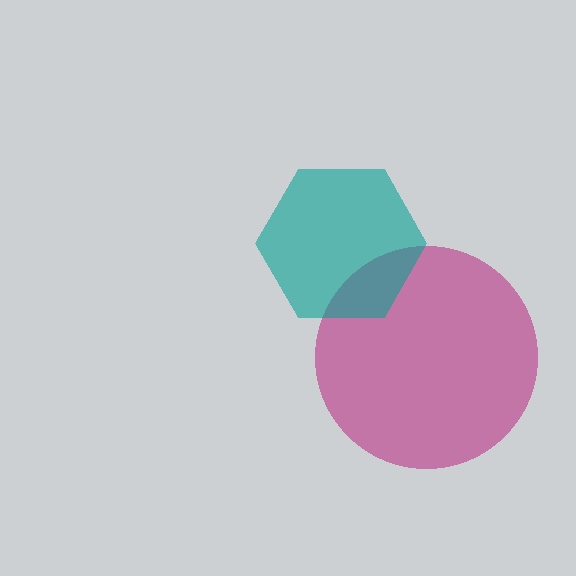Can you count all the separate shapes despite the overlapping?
Yes, there are 2 separate shapes.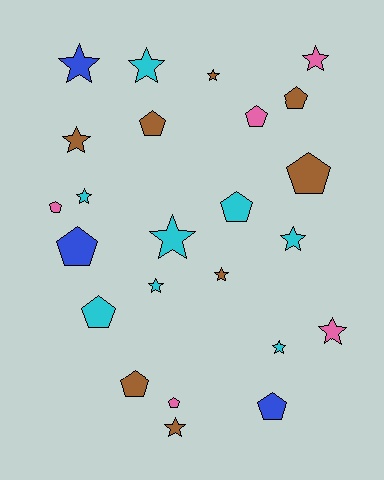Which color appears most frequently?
Cyan, with 8 objects.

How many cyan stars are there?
There are 6 cyan stars.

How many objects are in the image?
There are 24 objects.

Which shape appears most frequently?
Star, with 13 objects.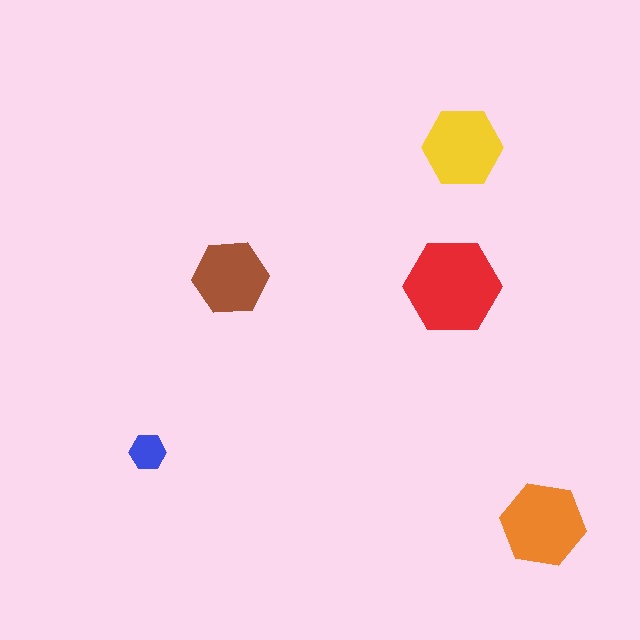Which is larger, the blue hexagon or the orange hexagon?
The orange one.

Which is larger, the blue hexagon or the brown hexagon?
The brown one.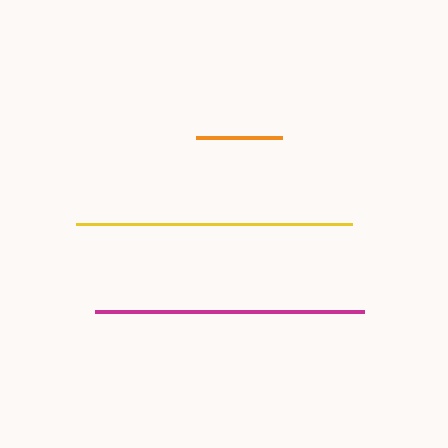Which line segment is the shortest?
The orange line is the shortest at approximately 86 pixels.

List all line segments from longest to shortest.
From longest to shortest: yellow, magenta, orange.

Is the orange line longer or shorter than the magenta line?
The magenta line is longer than the orange line.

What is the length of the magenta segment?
The magenta segment is approximately 269 pixels long.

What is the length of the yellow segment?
The yellow segment is approximately 276 pixels long.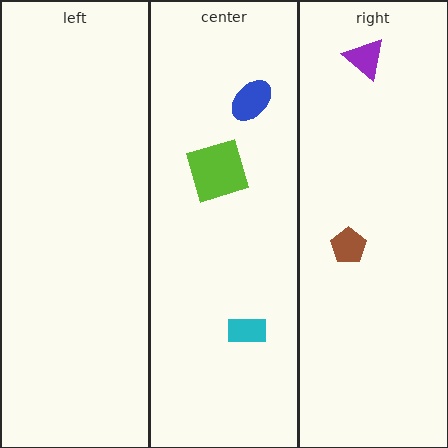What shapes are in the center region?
The cyan rectangle, the blue ellipse, the lime square.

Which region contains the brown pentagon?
The right region.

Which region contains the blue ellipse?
The center region.